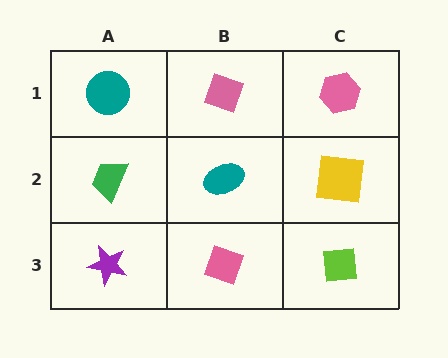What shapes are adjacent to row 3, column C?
A yellow square (row 2, column C), a pink diamond (row 3, column B).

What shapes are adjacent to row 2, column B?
A pink diamond (row 1, column B), a pink diamond (row 3, column B), a green trapezoid (row 2, column A), a yellow square (row 2, column C).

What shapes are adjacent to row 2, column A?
A teal circle (row 1, column A), a purple star (row 3, column A), a teal ellipse (row 2, column B).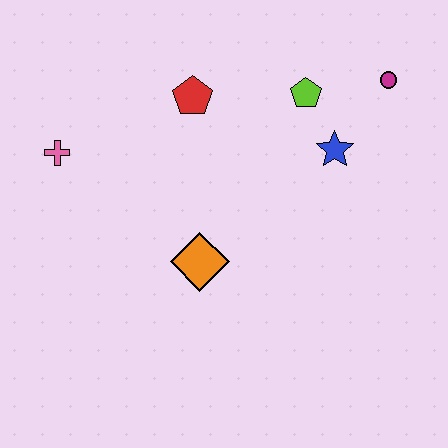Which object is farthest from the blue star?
The pink cross is farthest from the blue star.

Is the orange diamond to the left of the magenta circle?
Yes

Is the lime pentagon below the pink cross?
No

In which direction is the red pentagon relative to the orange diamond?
The red pentagon is above the orange diamond.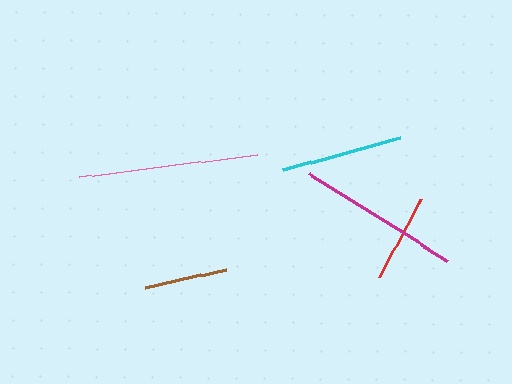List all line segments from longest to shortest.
From longest to shortest: pink, magenta, cyan, red, brown.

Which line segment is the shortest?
The brown line is the shortest at approximately 83 pixels.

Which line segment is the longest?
The pink line is the longest at approximately 179 pixels.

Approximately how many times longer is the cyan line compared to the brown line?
The cyan line is approximately 1.5 times the length of the brown line.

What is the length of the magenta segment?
The magenta segment is approximately 163 pixels long.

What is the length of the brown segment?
The brown segment is approximately 83 pixels long.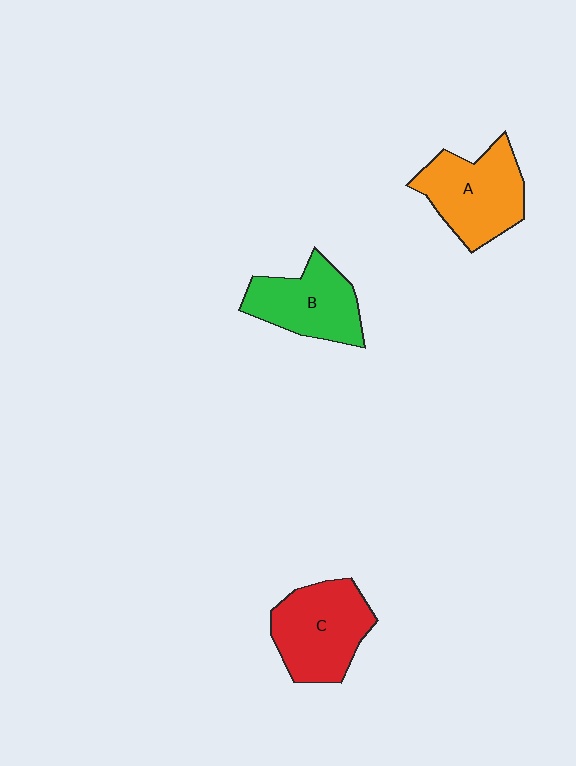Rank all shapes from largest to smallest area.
From largest to smallest: C (red), A (orange), B (green).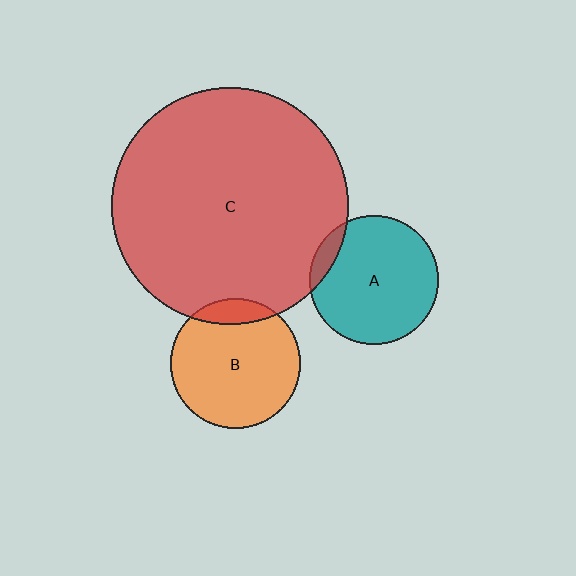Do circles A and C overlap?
Yes.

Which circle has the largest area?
Circle C (red).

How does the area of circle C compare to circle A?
Approximately 3.3 times.